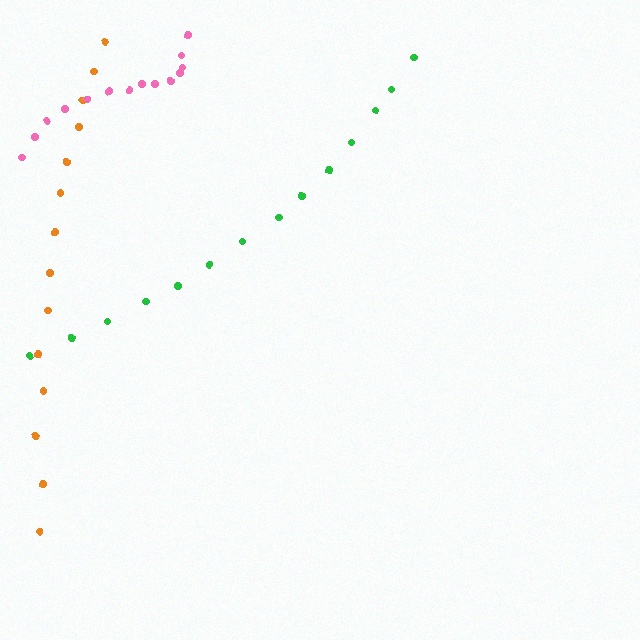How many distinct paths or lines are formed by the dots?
There are 3 distinct paths.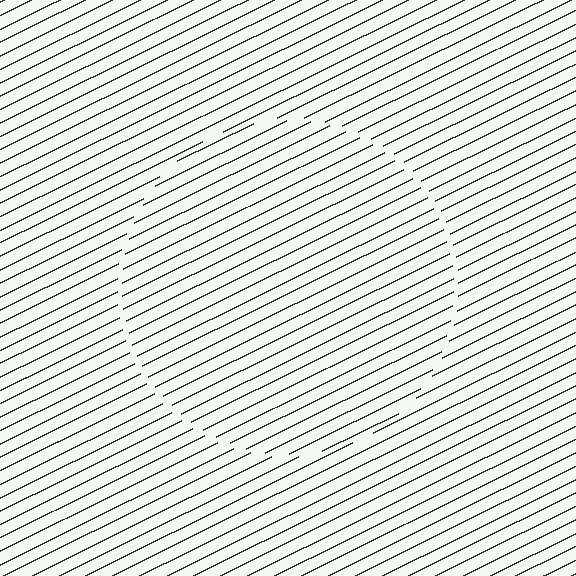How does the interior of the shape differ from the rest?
The interior of the shape contains the same grating, shifted by half a period — the contour is defined by the phase discontinuity where line-ends from the inner and outer gratings abut.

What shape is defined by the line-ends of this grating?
An illusory circle. The interior of the shape contains the same grating, shifted by half a period — the contour is defined by the phase discontinuity where line-ends from the inner and outer gratings abut.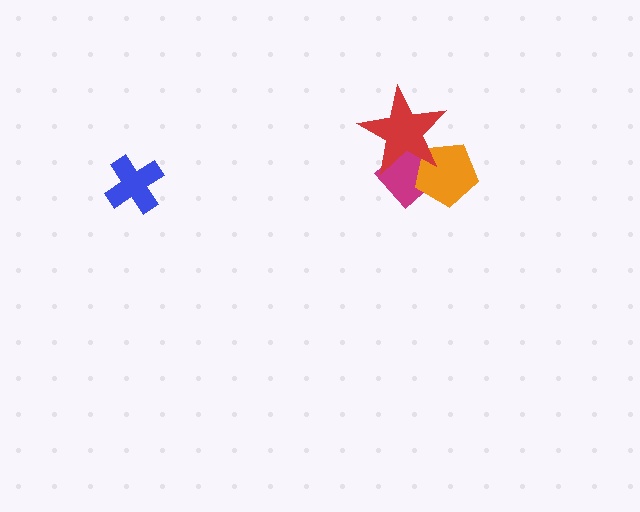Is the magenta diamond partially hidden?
Yes, it is partially covered by another shape.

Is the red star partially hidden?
No, no other shape covers it.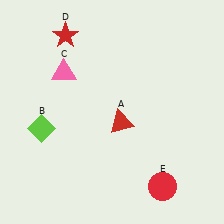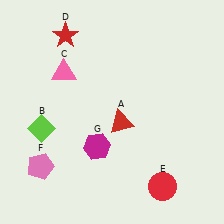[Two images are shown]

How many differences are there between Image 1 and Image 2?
There are 2 differences between the two images.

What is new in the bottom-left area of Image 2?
A pink pentagon (F) was added in the bottom-left area of Image 2.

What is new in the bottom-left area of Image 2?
A magenta hexagon (G) was added in the bottom-left area of Image 2.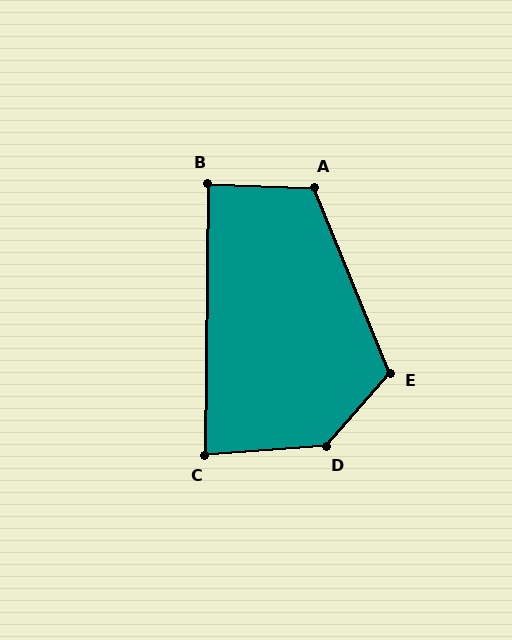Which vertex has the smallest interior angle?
C, at approximately 85 degrees.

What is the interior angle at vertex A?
Approximately 114 degrees (obtuse).